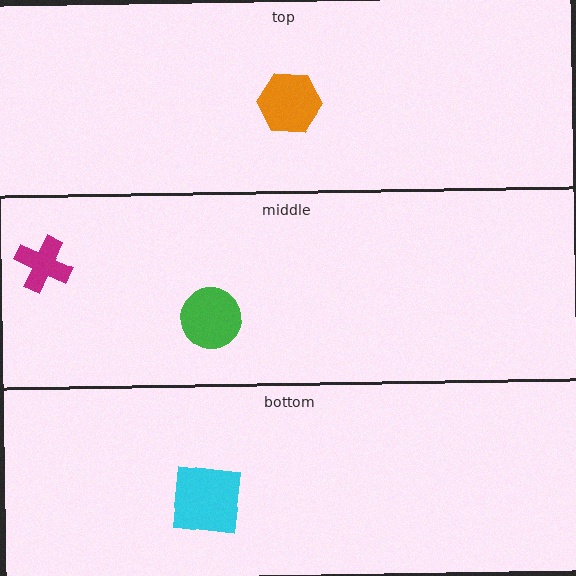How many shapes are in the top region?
1.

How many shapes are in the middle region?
2.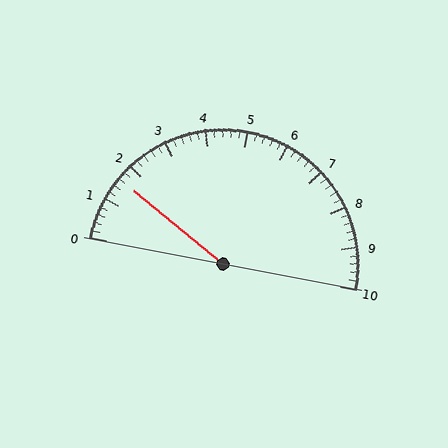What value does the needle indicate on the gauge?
The needle indicates approximately 1.6.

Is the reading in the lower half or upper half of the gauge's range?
The reading is in the lower half of the range (0 to 10).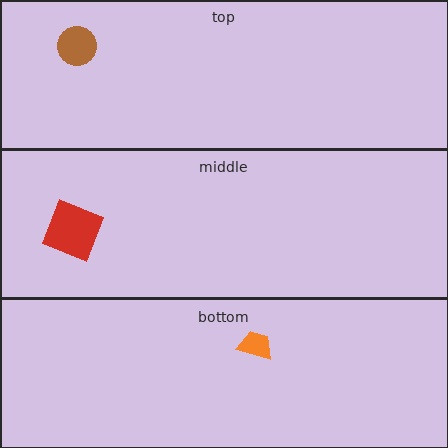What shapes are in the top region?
The brown circle.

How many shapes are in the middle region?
1.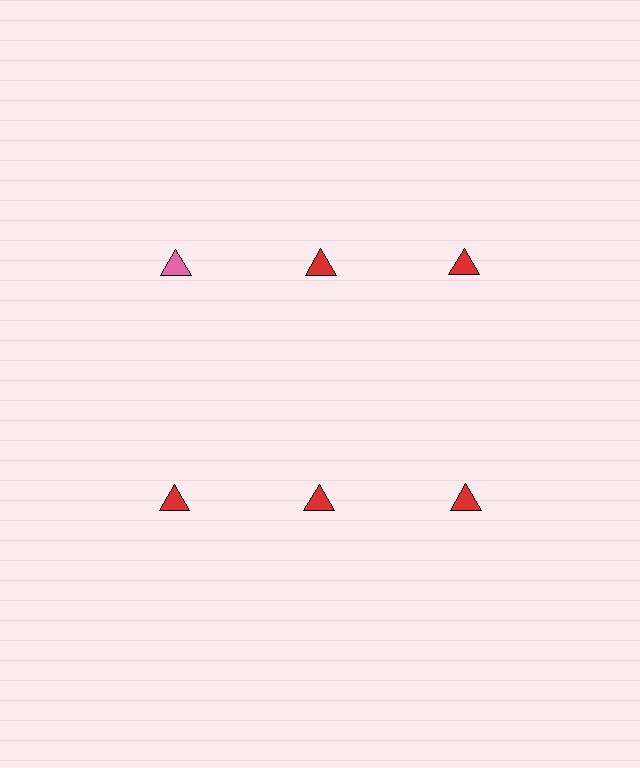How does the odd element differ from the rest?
It has a different color: pink instead of red.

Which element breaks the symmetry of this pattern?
The pink triangle in the top row, leftmost column breaks the symmetry. All other shapes are red triangles.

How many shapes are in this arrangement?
There are 6 shapes arranged in a grid pattern.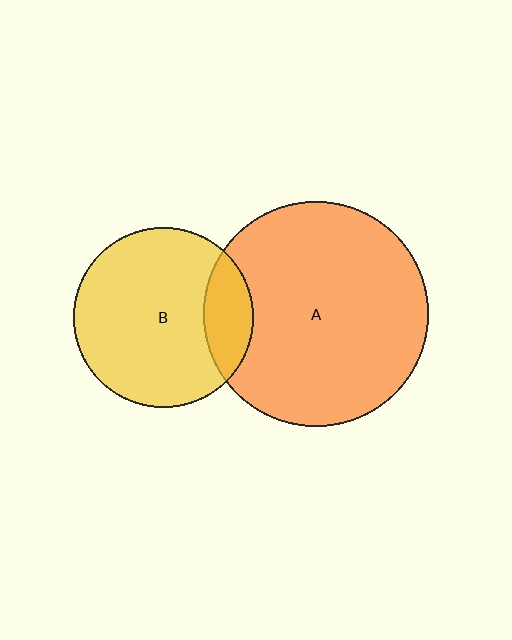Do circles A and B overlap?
Yes.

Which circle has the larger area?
Circle A (orange).